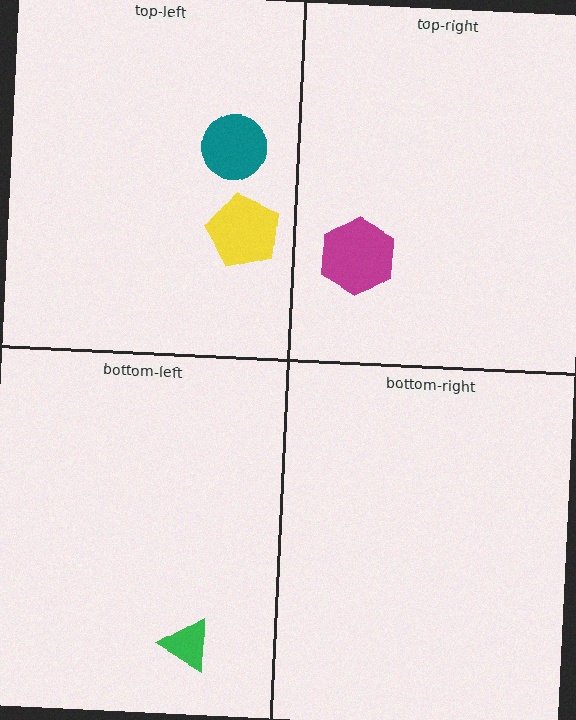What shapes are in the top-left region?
The yellow pentagon, the teal circle.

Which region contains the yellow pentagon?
The top-left region.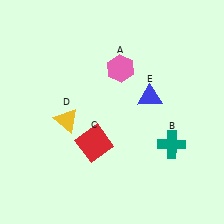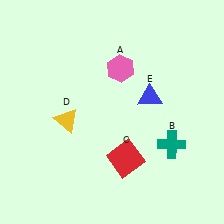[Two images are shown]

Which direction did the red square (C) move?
The red square (C) moved right.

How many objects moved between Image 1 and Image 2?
1 object moved between the two images.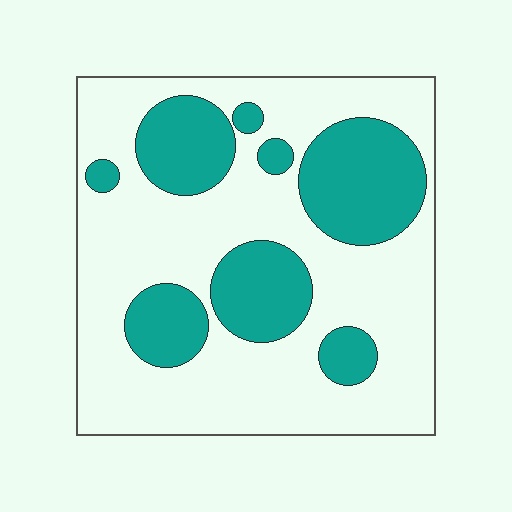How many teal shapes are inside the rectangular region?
8.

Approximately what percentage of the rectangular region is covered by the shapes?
Approximately 30%.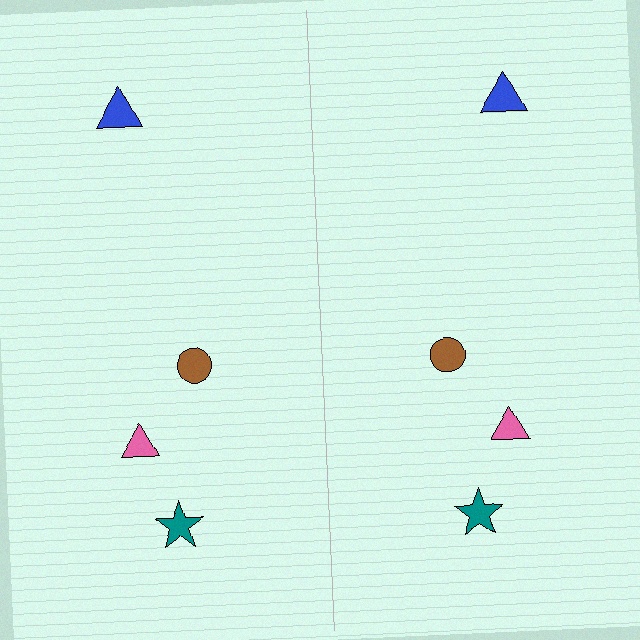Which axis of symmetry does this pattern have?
The pattern has a vertical axis of symmetry running through the center of the image.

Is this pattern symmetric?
Yes, this pattern has bilateral (reflection) symmetry.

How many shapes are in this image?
There are 8 shapes in this image.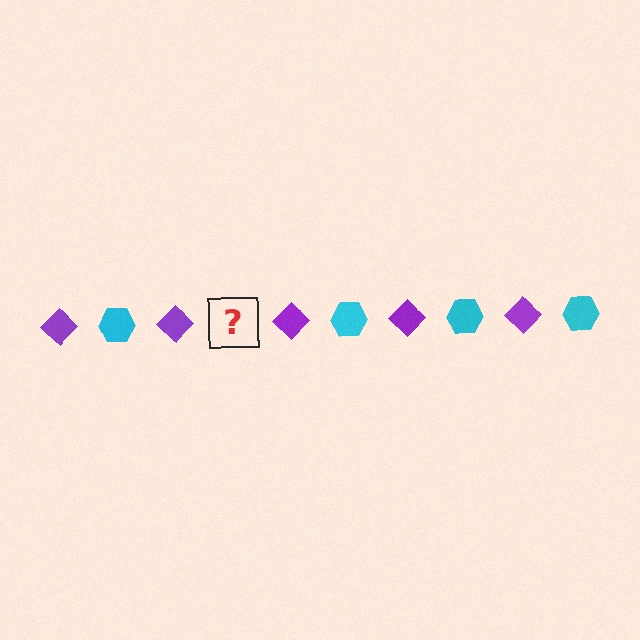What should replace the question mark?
The question mark should be replaced with a cyan hexagon.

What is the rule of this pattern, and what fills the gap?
The rule is that the pattern alternates between purple diamond and cyan hexagon. The gap should be filled with a cyan hexagon.